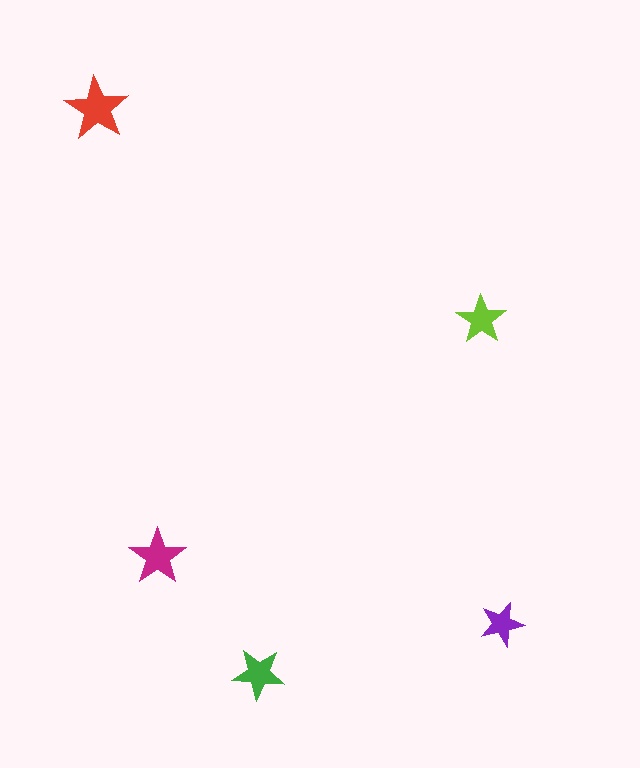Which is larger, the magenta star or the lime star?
The magenta one.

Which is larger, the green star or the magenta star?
The magenta one.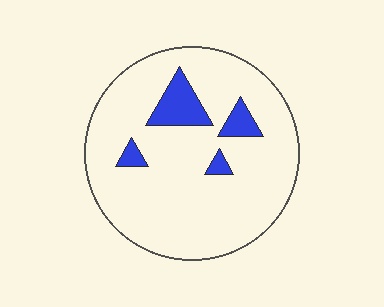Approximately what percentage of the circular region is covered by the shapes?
Approximately 10%.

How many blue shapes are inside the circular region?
4.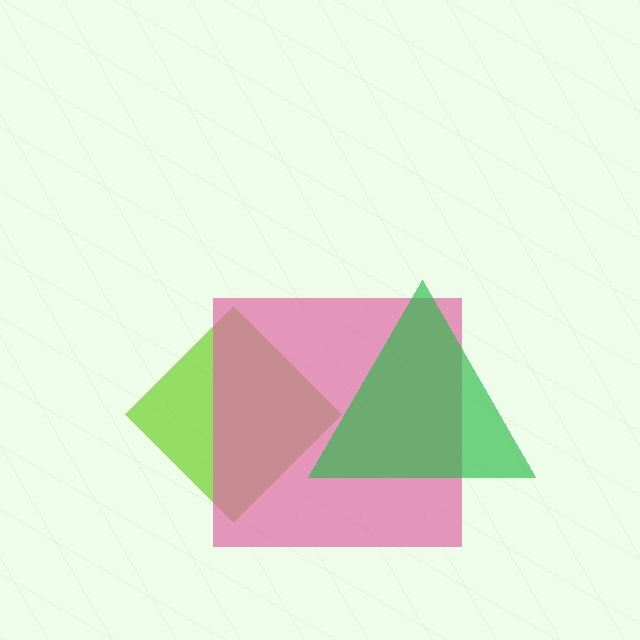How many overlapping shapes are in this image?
There are 3 overlapping shapes in the image.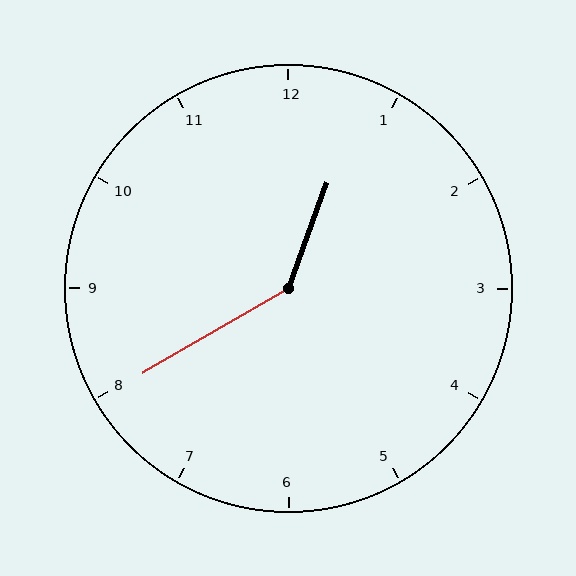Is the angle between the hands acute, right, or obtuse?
It is obtuse.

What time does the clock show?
12:40.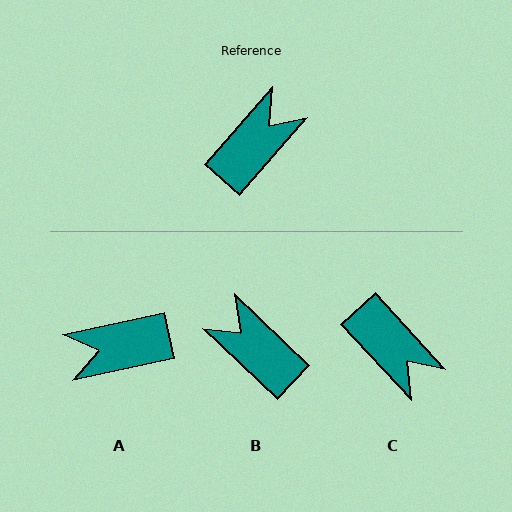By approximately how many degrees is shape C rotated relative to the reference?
Approximately 96 degrees clockwise.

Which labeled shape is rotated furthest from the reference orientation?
A, about 143 degrees away.